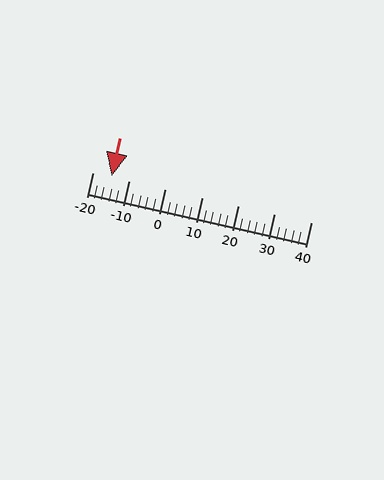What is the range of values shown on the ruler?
The ruler shows values from -20 to 40.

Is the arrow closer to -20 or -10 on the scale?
The arrow is closer to -10.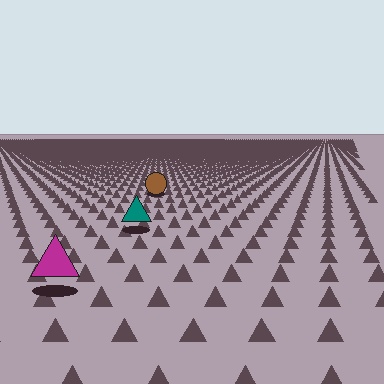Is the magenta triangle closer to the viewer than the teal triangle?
Yes. The magenta triangle is closer — you can tell from the texture gradient: the ground texture is coarser near it.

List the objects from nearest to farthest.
From nearest to farthest: the magenta triangle, the teal triangle, the brown circle.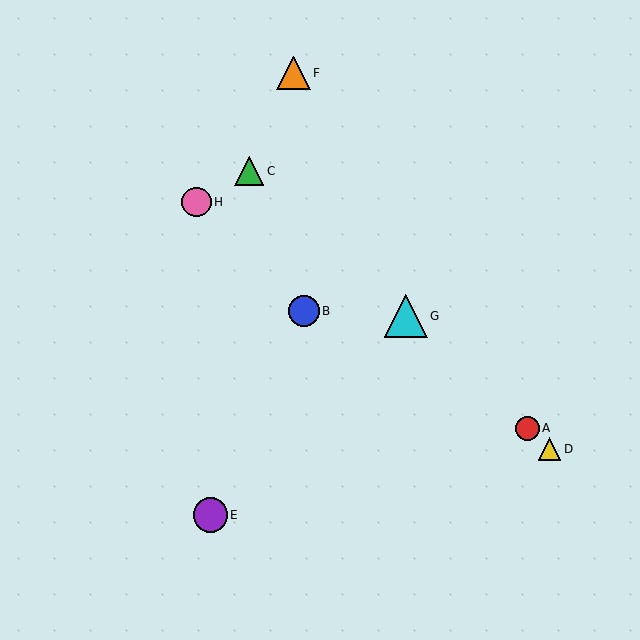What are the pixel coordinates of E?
Object E is at (210, 515).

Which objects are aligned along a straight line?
Objects A, C, D, G are aligned along a straight line.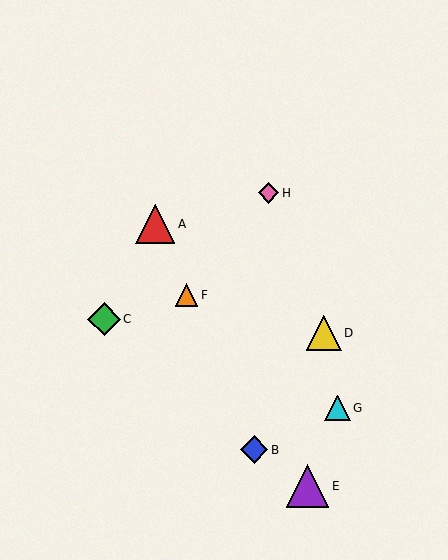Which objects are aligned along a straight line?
Objects A, B, F are aligned along a straight line.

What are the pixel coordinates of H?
Object H is at (269, 193).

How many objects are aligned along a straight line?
3 objects (A, B, F) are aligned along a straight line.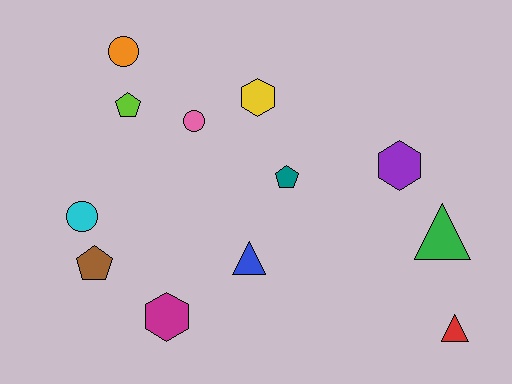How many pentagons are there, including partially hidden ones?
There are 3 pentagons.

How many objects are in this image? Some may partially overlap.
There are 12 objects.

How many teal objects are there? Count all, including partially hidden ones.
There is 1 teal object.